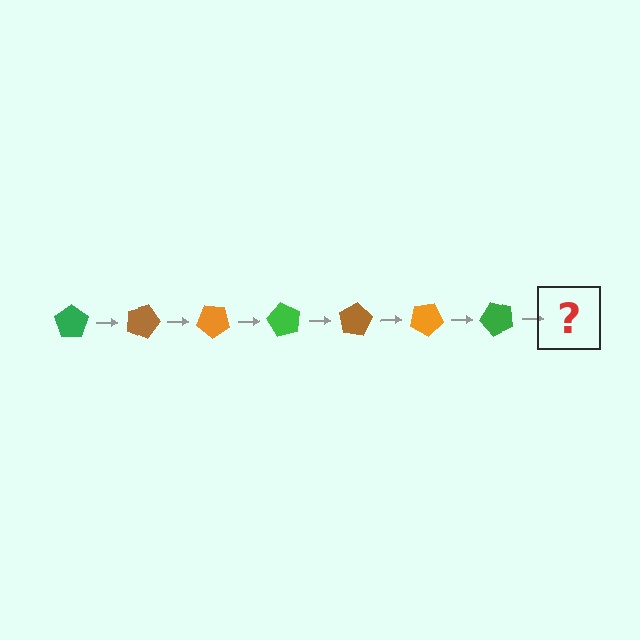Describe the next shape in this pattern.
It should be a brown pentagon, rotated 140 degrees from the start.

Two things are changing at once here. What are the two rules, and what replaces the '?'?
The two rules are that it rotates 20 degrees each step and the color cycles through green, brown, and orange. The '?' should be a brown pentagon, rotated 140 degrees from the start.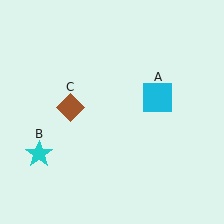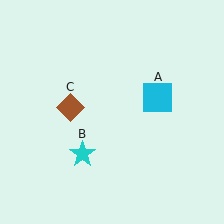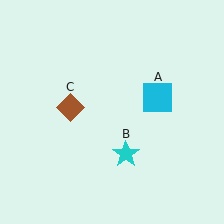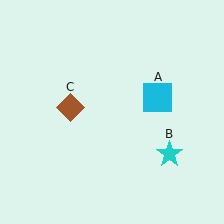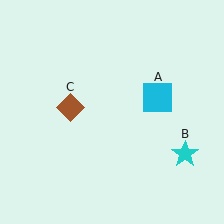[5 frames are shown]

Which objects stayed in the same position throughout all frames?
Cyan square (object A) and brown diamond (object C) remained stationary.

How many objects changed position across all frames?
1 object changed position: cyan star (object B).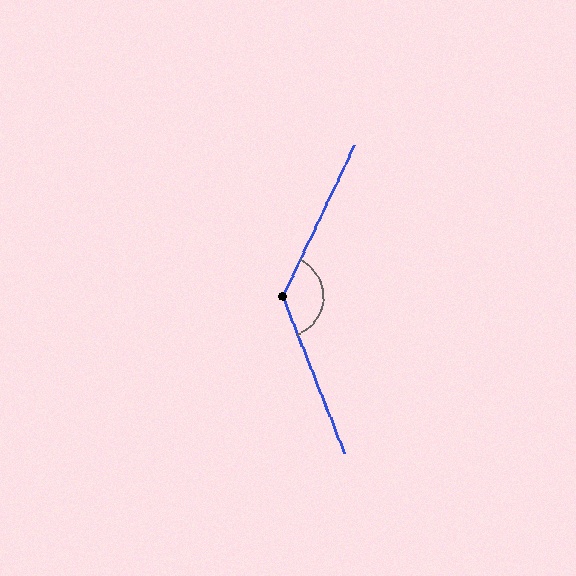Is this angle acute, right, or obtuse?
It is obtuse.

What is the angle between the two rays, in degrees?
Approximately 133 degrees.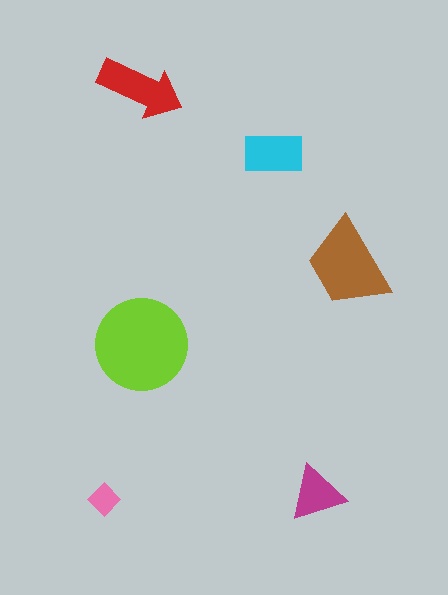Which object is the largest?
The lime circle.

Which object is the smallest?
The pink diamond.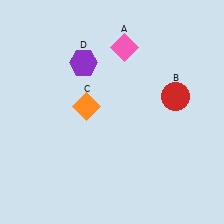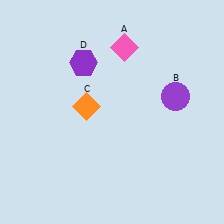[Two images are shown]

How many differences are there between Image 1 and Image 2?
There is 1 difference between the two images.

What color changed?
The circle (B) changed from red in Image 1 to purple in Image 2.